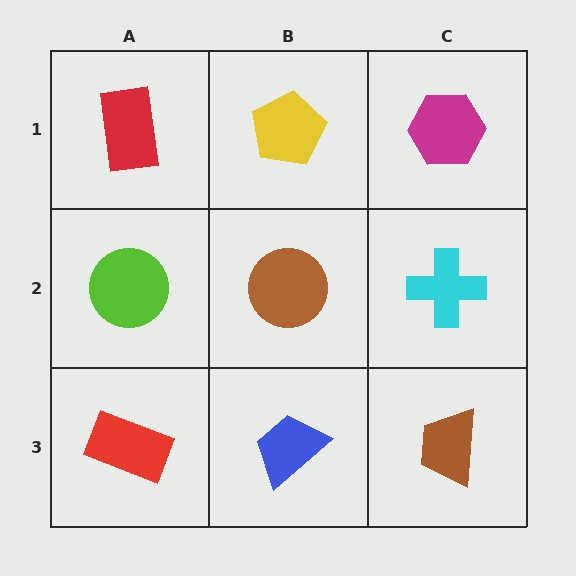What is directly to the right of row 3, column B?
A brown trapezoid.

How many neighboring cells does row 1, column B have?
3.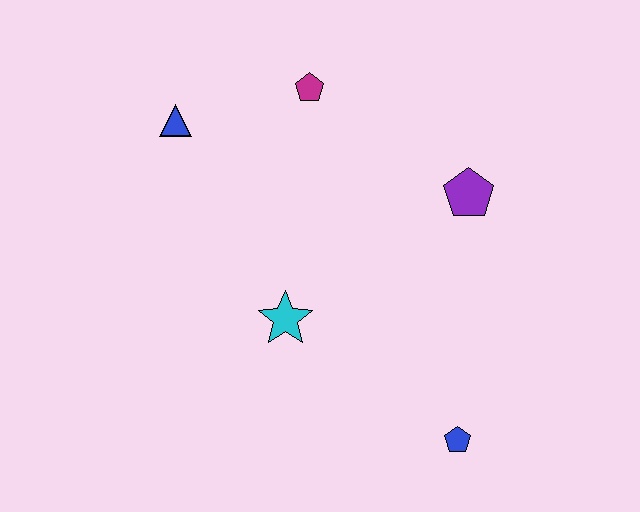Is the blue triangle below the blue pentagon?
No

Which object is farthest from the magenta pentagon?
The blue pentagon is farthest from the magenta pentagon.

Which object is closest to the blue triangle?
The magenta pentagon is closest to the blue triangle.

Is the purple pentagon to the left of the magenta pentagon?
No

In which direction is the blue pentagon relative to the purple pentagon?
The blue pentagon is below the purple pentagon.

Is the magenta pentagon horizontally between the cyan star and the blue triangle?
No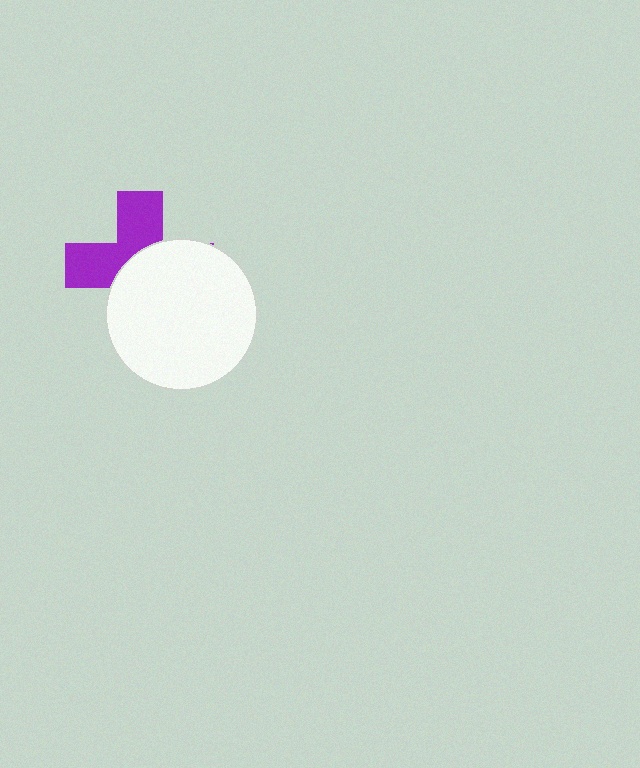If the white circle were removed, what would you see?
You would see the complete purple cross.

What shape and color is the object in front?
The object in front is a white circle.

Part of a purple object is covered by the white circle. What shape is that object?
It is a cross.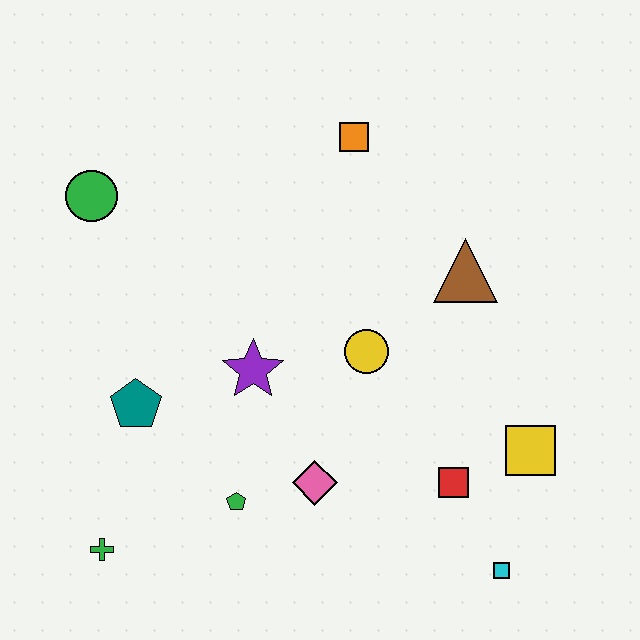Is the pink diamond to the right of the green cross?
Yes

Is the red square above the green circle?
No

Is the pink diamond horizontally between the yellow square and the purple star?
Yes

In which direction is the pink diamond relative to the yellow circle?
The pink diamond is below the yellow circle.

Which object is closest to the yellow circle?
The purple star is closest to the yellow circle.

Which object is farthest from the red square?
The green circle is farthest from the red square.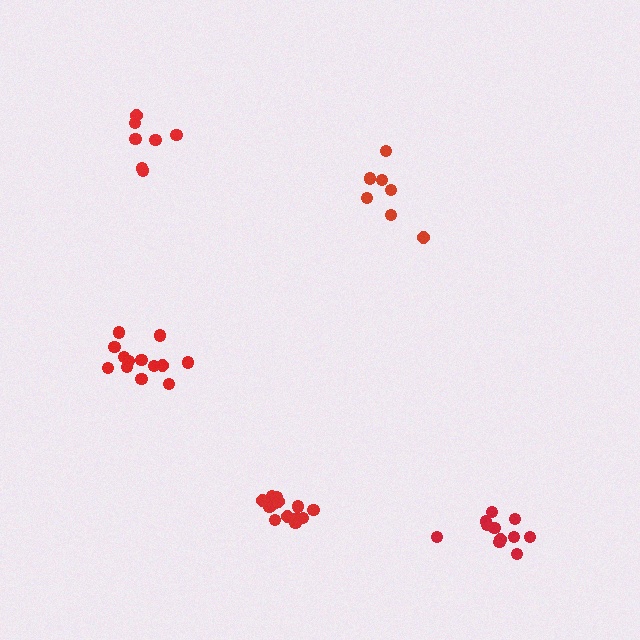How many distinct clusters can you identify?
There are 5 distinct clusters.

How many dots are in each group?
Group 1: 11 dots, Group 2: 7 dots, Group 3: 7 dots, Group 4: 13 dots, Group 5: 13 dots (51 total).